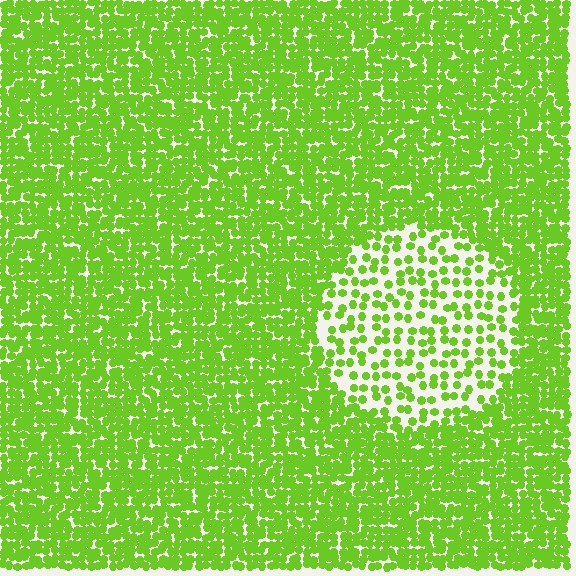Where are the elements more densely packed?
The elements are more densely packed outside the circle boundary.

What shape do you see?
I see a circle.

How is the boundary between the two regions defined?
The boundary is defined by a change in element density (approximately 2.6x ratio). All elements are the same color, size, and shape.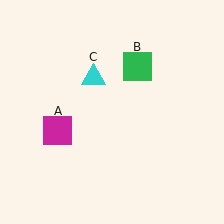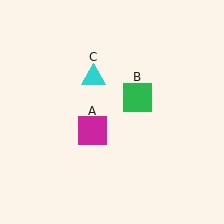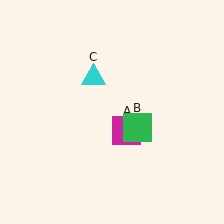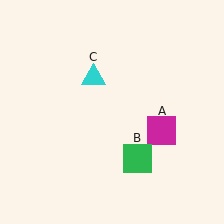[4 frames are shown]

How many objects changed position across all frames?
2 objects changed position: magenta square (object A), green square (object B).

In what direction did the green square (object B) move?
The green square (object B) moved down.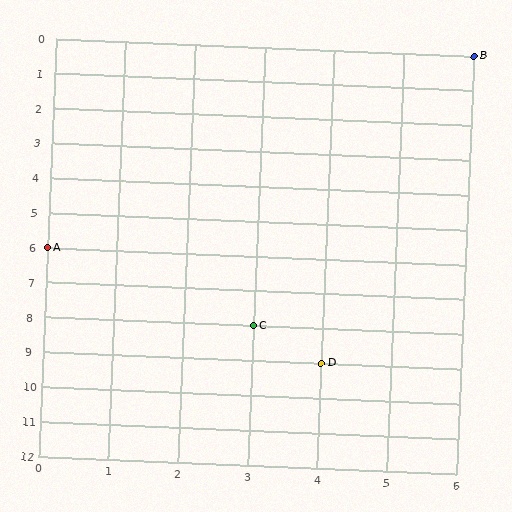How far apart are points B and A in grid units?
Points B and A are 6 columns and 6 rows apart (about 8.5 grid units diagonally).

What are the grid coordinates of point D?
Point D is at grid coordinates (4, 9).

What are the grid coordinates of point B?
Point B is at grid coordinates (6, 0).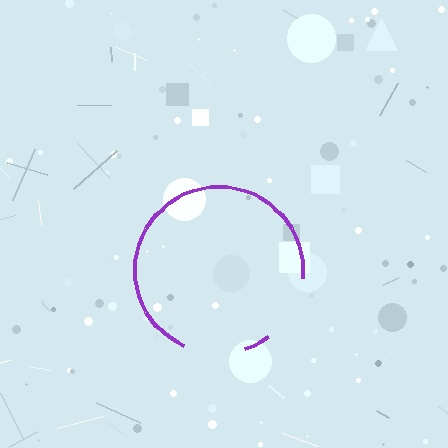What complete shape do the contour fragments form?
The contour fragments form a circle.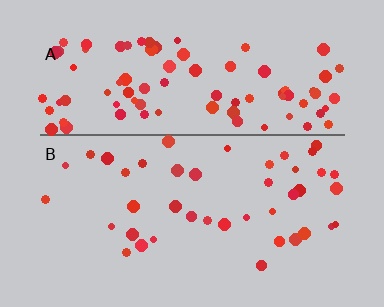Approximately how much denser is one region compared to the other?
Approximately 2.3× — region A over region B.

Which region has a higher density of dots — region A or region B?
A (the top).